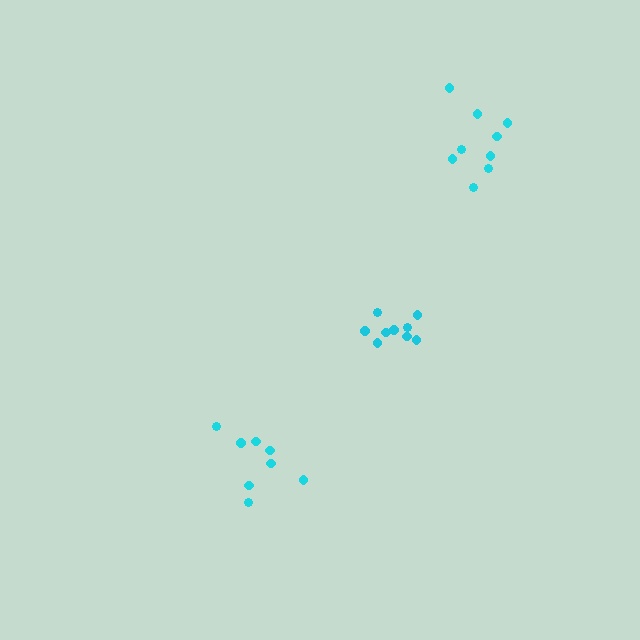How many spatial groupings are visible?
There are 3 spatial groupings.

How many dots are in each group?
Group 1: 9 dots, Group 2: 9 dots, Group 3: 8 dots (26 total).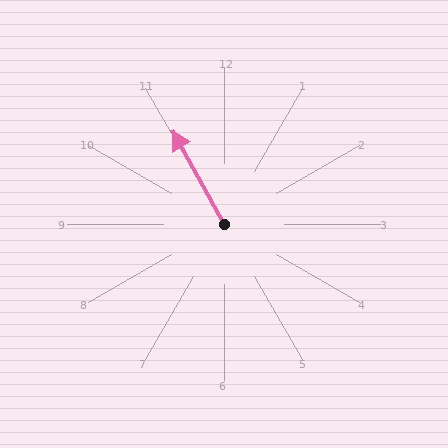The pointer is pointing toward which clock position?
Roughly 11 o'clock.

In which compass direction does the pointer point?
Northwest.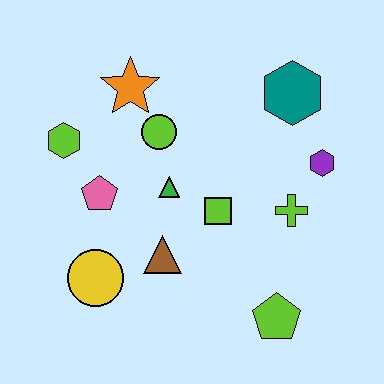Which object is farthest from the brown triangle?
The teal hexagon is farthest from the brown triangle.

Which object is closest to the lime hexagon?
The pink pentagon is closest to the lime hexagon.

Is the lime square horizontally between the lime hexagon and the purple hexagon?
Yes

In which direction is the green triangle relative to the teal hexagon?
The green triangle is to the left of the teal hexagon.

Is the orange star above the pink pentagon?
Yes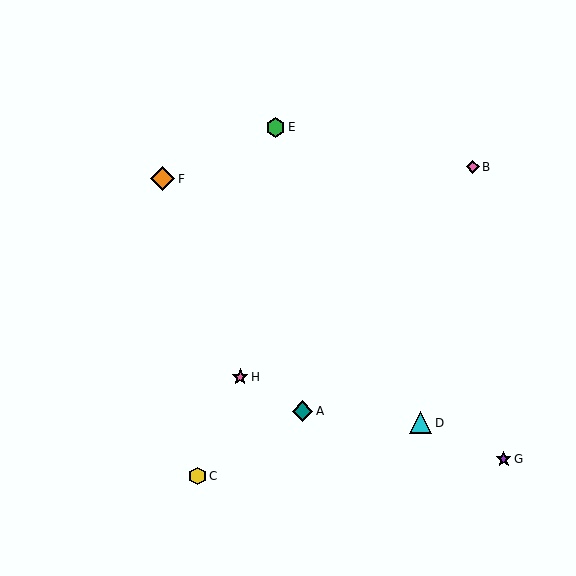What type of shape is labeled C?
Shape C is a yellow hexagon.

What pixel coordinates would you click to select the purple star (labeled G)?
Click at (504, 459) to select the purple star G.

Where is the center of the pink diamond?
The center of the pink diamond is at (473, 167).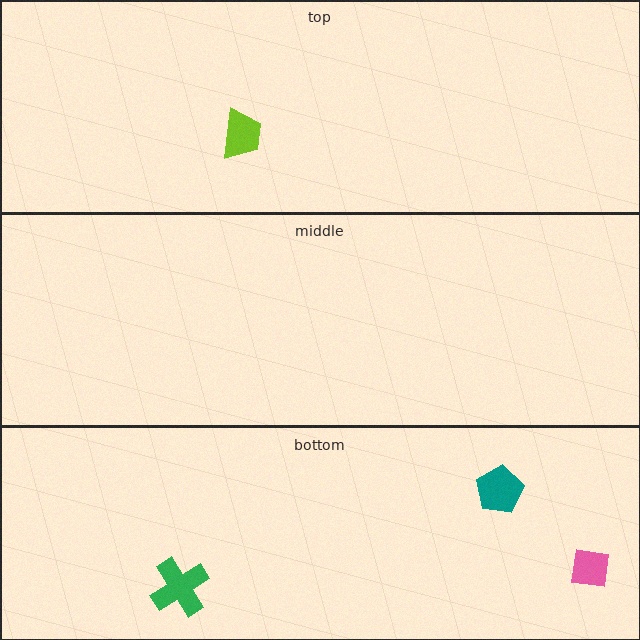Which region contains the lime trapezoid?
The top region.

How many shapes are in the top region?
1.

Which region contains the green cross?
The bottom region.